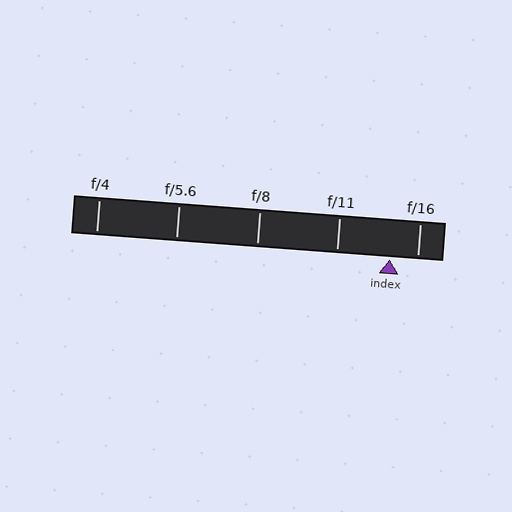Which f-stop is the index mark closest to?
The index mark is closest to f/16.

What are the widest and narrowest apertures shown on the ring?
The widest aperture shown is f/4 and the narrowest is f/16.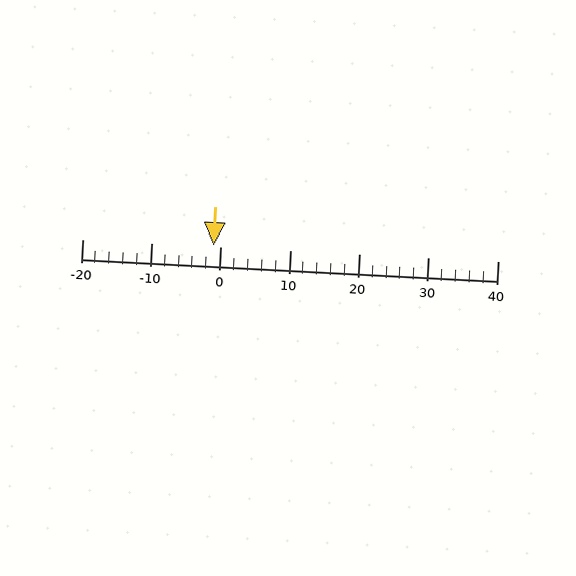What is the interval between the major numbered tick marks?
The major tick marks are spaced 10 units apart.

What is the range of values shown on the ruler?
The ruler shows values from -20 to 40.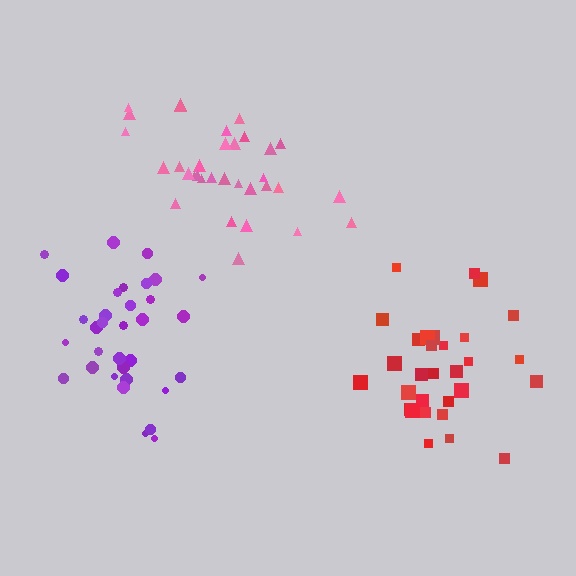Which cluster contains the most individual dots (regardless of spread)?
Pink (33).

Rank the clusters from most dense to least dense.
purple, red, pink.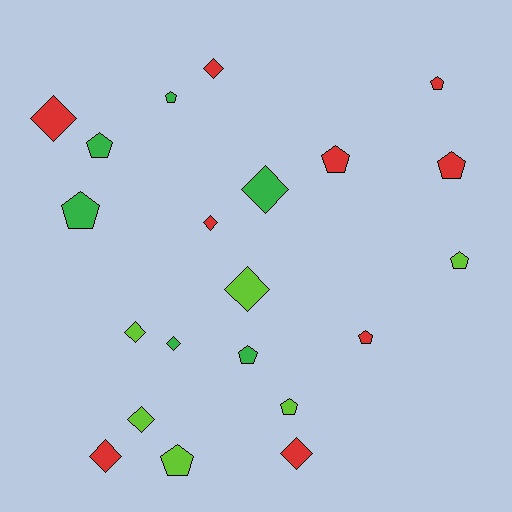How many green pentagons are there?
There are 4 green pentagons.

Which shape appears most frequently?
Pentagon, with 11 objects.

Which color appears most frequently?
Red, with 9 objects.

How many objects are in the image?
There are 21 objects.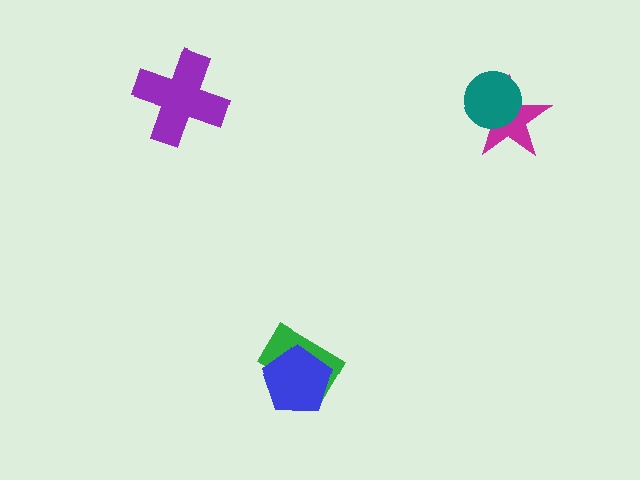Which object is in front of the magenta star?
The teal circle is in front of the magenta star.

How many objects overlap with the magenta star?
1 object overlaps with the magenta star.